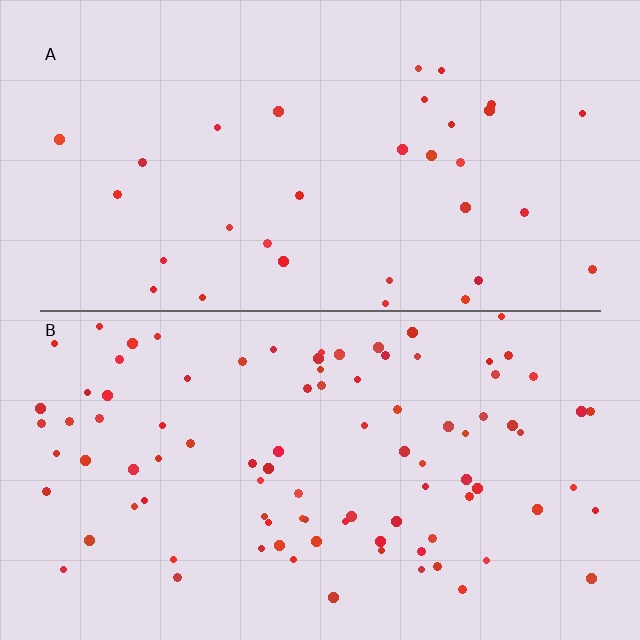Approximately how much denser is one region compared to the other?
Approximately 2.8× — region B over region A.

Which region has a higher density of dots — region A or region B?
B (the bottom).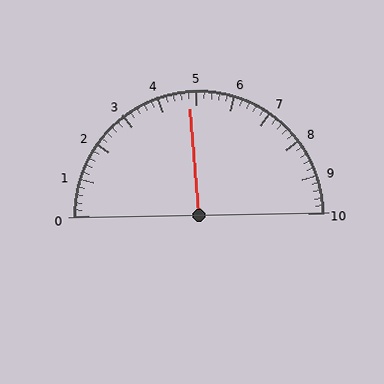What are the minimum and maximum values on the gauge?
The gauge ranges from 0 to 10.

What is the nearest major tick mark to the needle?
The nearest major tick mark is 5.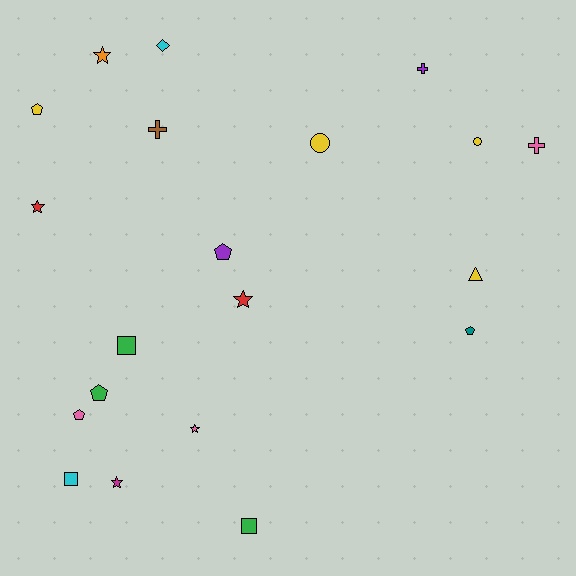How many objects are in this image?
There are 20 objects.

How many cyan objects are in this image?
There are 2 cyan objects.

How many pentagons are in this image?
There are 5 pentagons.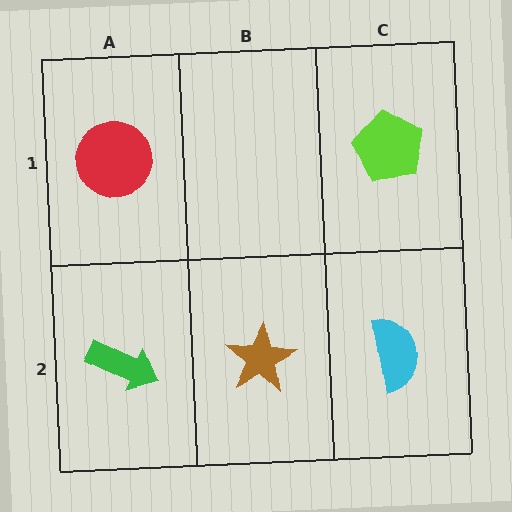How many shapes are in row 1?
2 shapes.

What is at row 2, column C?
A cyan semicircle.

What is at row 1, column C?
A lime pentagon.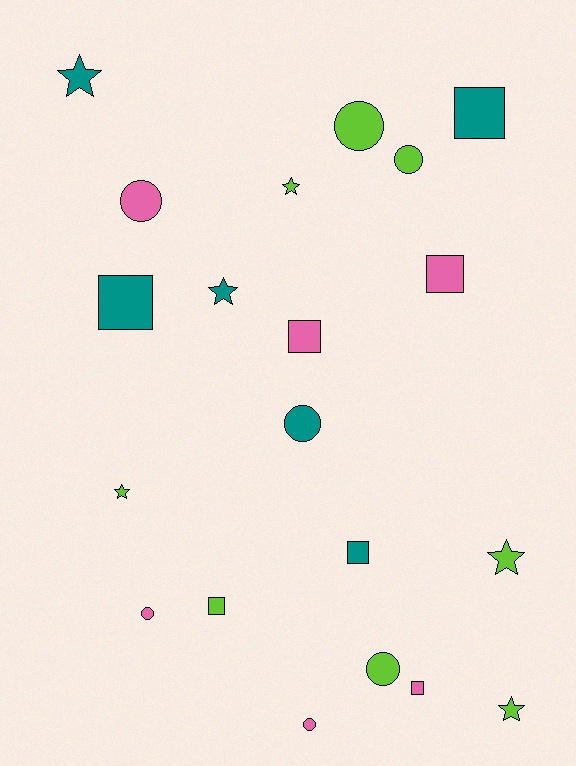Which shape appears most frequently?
Square, with 7 objects.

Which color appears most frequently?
Lime, with 8 objects.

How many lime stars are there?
There are 4 lime stars.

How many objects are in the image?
There are 20 objects.